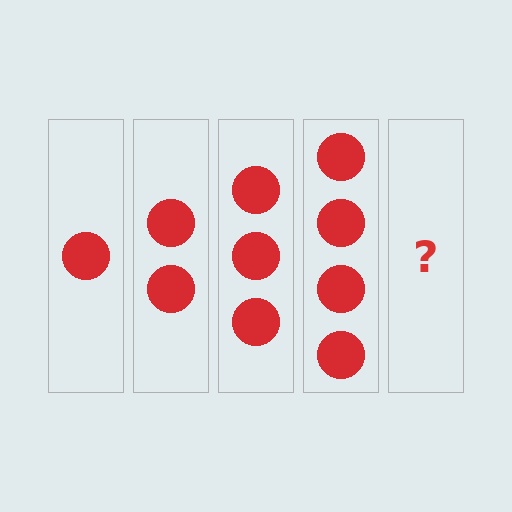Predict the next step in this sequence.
The next step is 5 circles.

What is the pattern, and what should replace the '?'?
The pattern is that each step adds one more circle. The '?' should be 5 circles.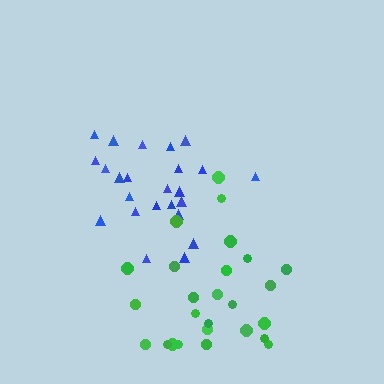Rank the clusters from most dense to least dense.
blue, green.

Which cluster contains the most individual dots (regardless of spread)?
Green (26).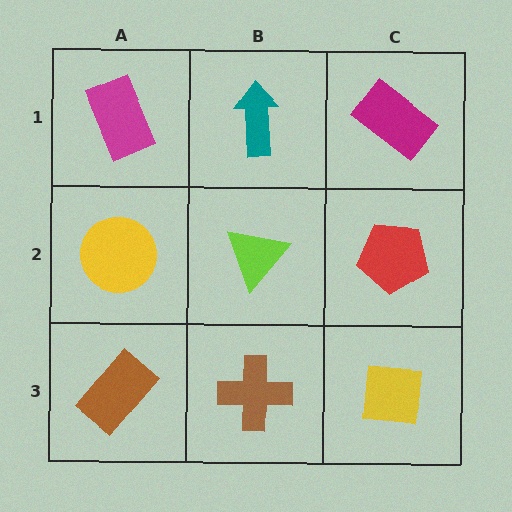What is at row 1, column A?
A magenta rectangle.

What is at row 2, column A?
A yellow circle.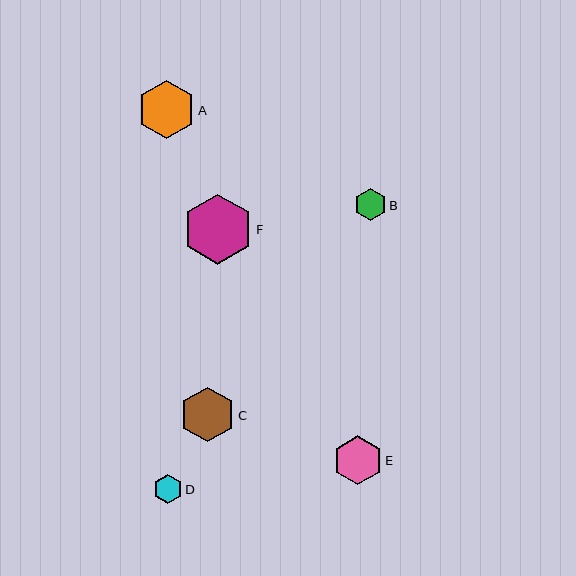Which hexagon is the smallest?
Hexagon D is the smallest with a size of approximately 29 pixels.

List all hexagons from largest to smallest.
From largest to smallest: F, A, C, E, B, D.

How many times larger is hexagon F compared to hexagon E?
Hexagon F is approximately 1.4 times the size of hexagon E.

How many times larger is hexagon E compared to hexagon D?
Hexagon E is approximately 1.7 times the size of hexagon D.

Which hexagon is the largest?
Hexagon F is the largest with a size of approximately 70 pixels.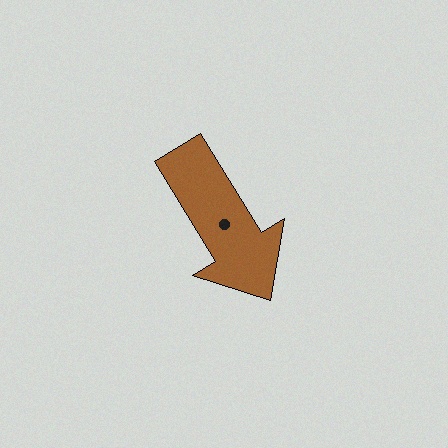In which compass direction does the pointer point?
Southeast.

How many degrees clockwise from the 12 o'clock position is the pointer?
Approximately 149 degrees.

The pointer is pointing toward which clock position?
Roughly 5 o'clock.